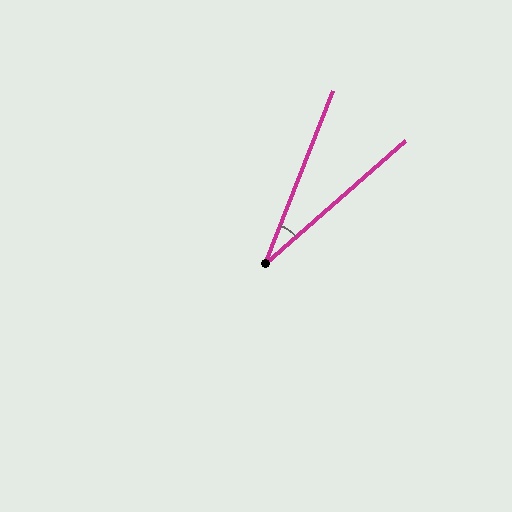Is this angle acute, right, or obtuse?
It is acute.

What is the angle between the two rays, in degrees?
Approximately 27 degrees.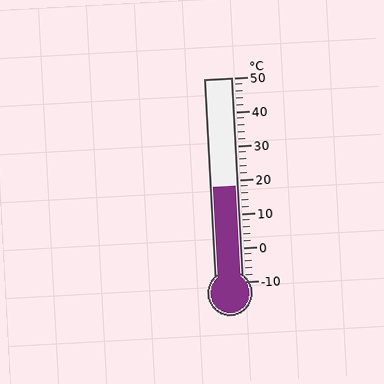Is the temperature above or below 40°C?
The temperature is below 40°C.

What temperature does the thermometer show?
The thermometer shows approximately 18°C.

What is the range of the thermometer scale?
The thermometer scale ranges from -10°C to 50°C.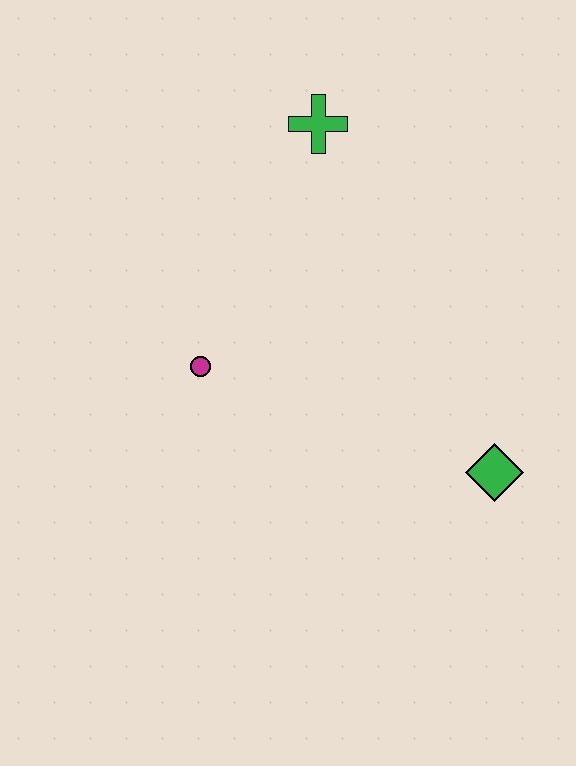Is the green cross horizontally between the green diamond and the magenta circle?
Yes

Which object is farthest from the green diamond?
The green cross is farthest from the green diamond.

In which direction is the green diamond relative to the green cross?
The green diamond is below the green cross.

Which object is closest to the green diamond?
The magenta circle is closest to the green diamond.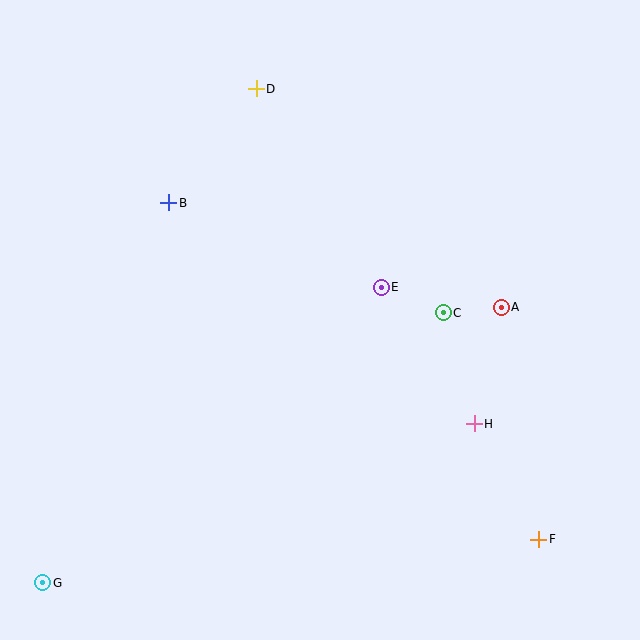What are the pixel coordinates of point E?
Point E is at (381, 287).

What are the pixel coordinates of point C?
Point C is at (443, 313).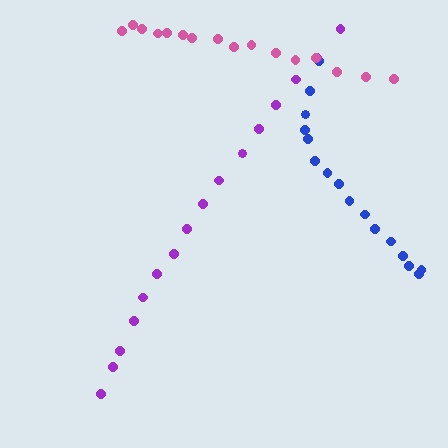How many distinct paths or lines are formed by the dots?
There are 3 distinct paths.